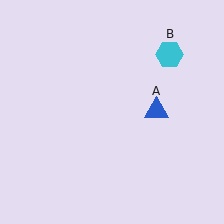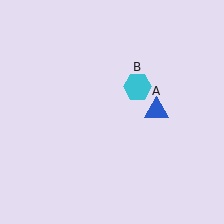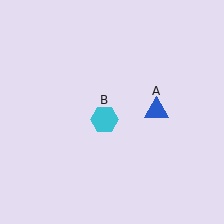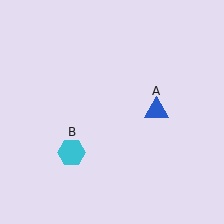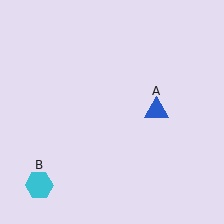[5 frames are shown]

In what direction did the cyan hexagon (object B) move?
The cyan hexagon (object B) moved down and to the left.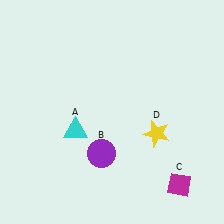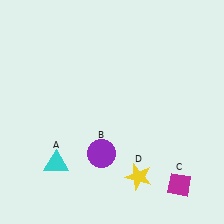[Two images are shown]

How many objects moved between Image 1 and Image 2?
2 objects moved between the two images.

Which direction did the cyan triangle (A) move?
The cyan triangle (A) moved down.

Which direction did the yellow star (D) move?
The yellow star (D) moved down.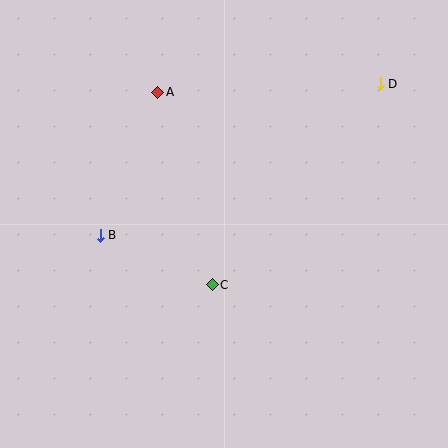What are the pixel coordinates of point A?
Point A is at (158, 92).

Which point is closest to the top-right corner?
Point D is closest to the top-right corner.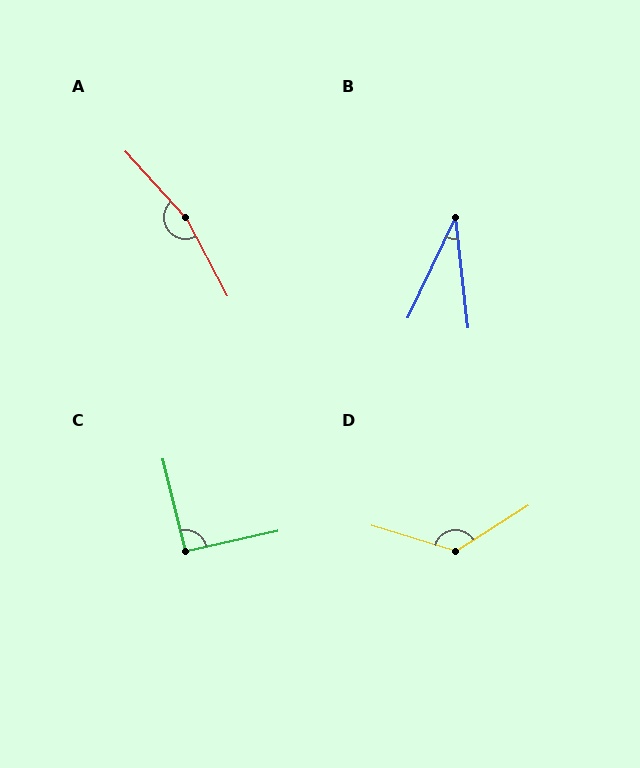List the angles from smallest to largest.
B (32°), C (91°), D (131°), A (166°).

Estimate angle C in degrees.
Approximately 91 degrees.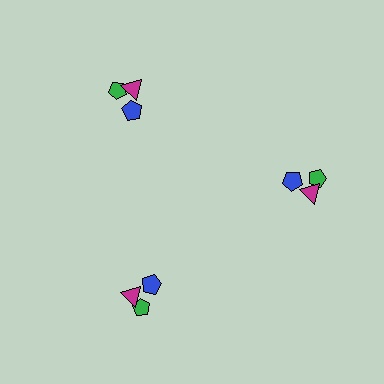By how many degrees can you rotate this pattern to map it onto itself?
The pattern maps onto itself every 120 degrees of rotation.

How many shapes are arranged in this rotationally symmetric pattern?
There are 9 shapes, arranged in 3 groups of 3.